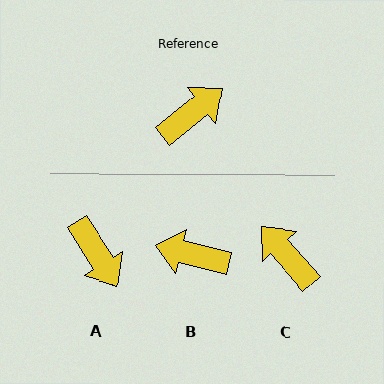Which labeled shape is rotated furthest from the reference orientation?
B, about 127 degrees away.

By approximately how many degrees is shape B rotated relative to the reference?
Approximately 127 degrees counter-clockwise.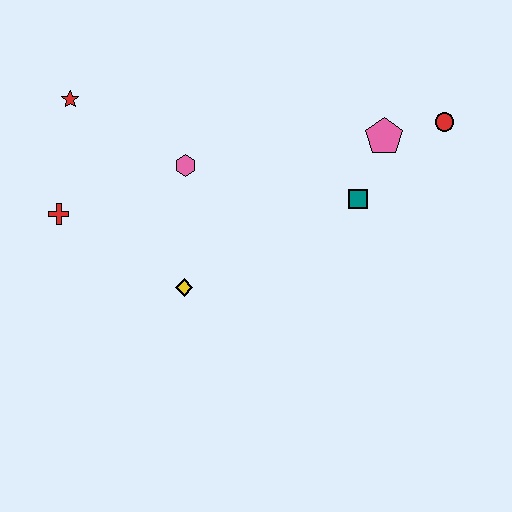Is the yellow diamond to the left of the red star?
No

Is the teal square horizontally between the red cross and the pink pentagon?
Yes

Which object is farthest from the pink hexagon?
The red circle is farthest from the pink hexagon.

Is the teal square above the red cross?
Yes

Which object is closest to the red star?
The red cross is closest to the red star.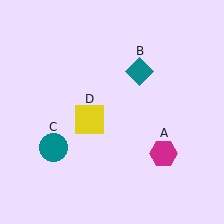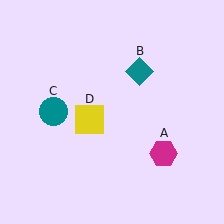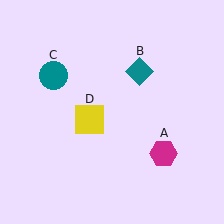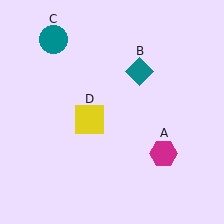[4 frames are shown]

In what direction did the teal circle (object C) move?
The teal circle (object C) moved up.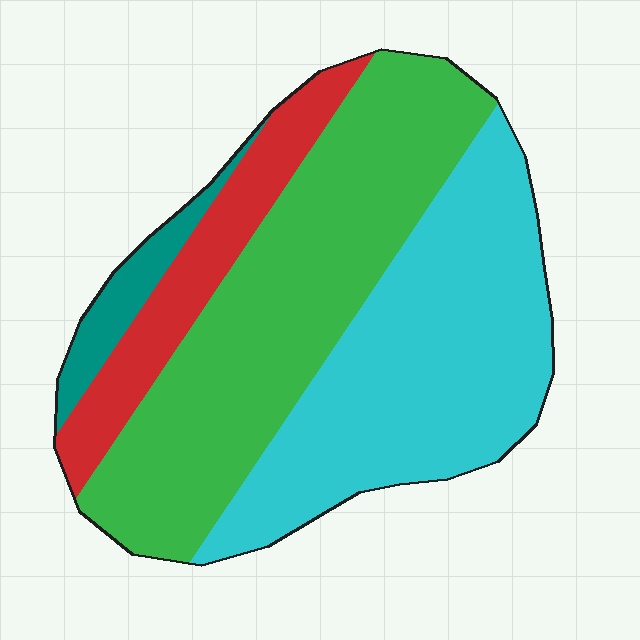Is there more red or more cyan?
Cyan.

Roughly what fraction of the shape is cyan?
Cyan takes up about three eighths (3/8) of the shape.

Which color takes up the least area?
Teal, at roughly 5%.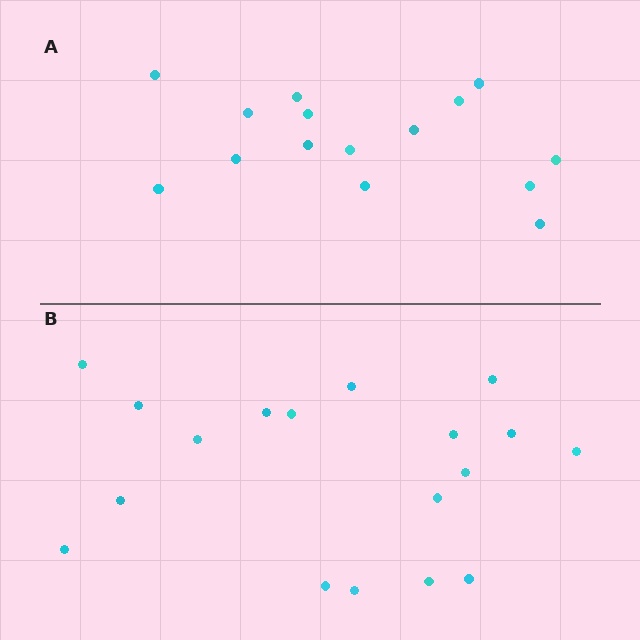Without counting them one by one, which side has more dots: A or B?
Region B (the bottom region) has more dots.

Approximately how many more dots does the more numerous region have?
Region B has just a few more — roughly 2 or 3 more dots than region A.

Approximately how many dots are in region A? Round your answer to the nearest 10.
About 20 dots. (The exact count is 15, which rounds to 20.)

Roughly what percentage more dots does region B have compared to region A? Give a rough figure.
About 20% more.